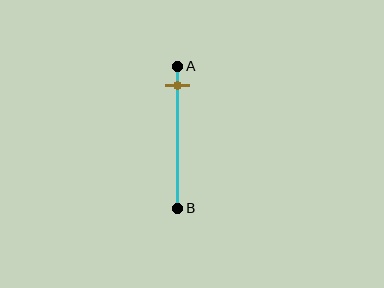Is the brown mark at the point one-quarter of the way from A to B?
No, the mark is at about 15% from A, not at the 25% one-quarter point.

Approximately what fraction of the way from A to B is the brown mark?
The brown mark is approximately 15% of the way from A to B.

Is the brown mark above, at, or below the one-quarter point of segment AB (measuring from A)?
The brown mark is above the one-quarter point of segment AB.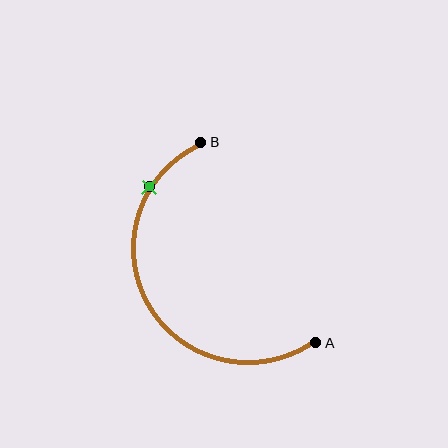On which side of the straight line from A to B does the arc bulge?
The arc bulges to the left of the straight line connecting A and B.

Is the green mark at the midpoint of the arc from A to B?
No. The green mark lies on the arc but is closer to endpoint B. The arc midpoint would be at the point on the curve equidistant along the arc from both A and B.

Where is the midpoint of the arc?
The arc midpoint is the point on the curve farthest from the straight line joining A and B. It sits to the left of that line.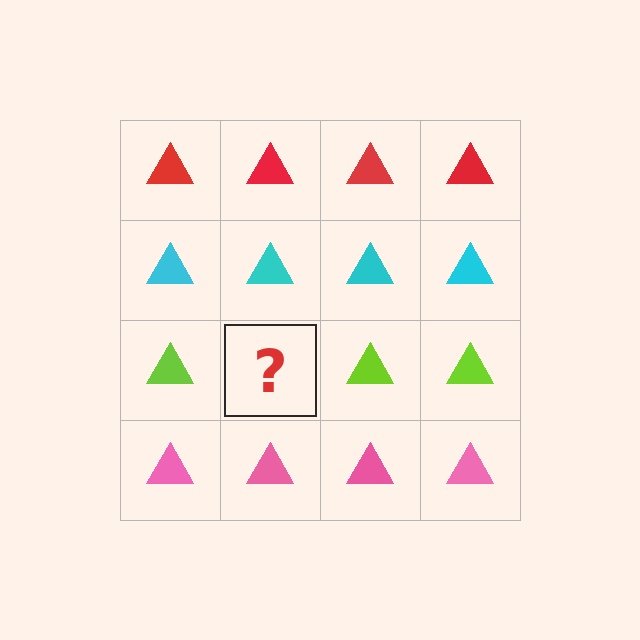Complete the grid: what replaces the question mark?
The question mark should be replaced with a lime triangle.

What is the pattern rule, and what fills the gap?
The rule is that each row has a consistent color. The gap should be filled with a lime triangle.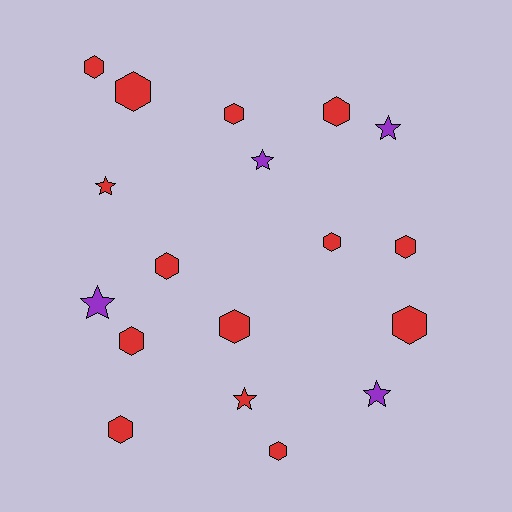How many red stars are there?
There are 2 red stars.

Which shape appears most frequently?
Hexagon, with 12 objects.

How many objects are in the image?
There are 18 objects.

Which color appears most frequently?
Red, with 14 objects.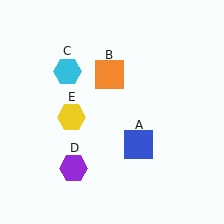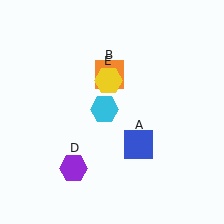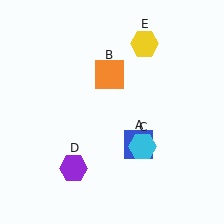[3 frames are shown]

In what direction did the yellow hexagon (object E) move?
The yellow hexagon (object E) moved up and to the right.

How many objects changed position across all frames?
2 objects changed position: cyan hexagon (object C), yellow hexagon (object E).